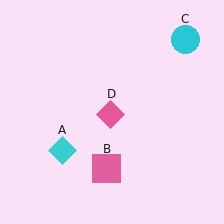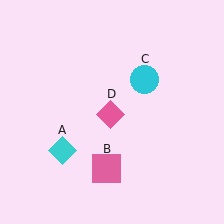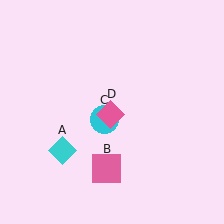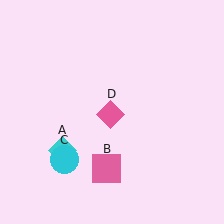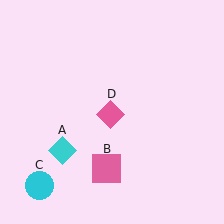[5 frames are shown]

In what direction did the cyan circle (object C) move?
The cyan circle (object C) moved down and to the left.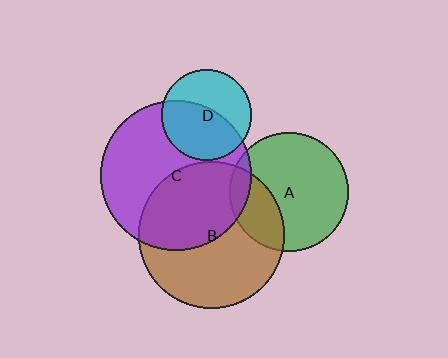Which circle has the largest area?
Circle C (purple).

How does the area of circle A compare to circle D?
Approximately 1.7 times.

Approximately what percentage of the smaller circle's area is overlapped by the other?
Approximately 45%.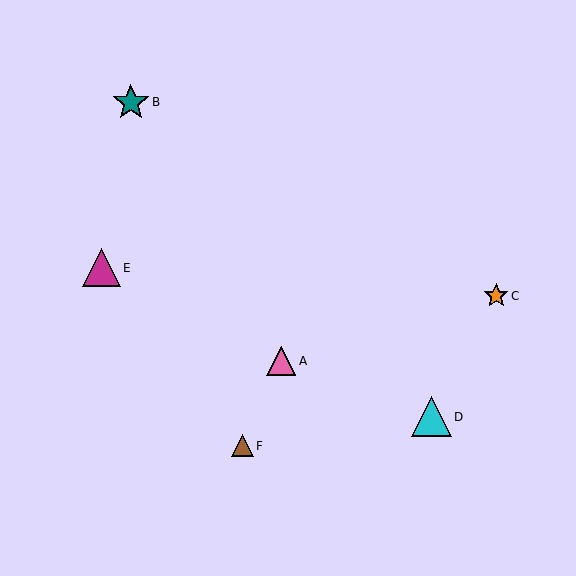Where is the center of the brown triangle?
The center of the brown triangle is at (242, 446).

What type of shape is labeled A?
Shape A is a pink triangle.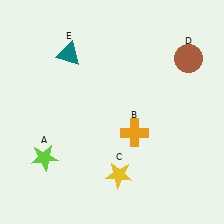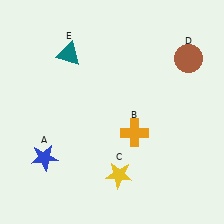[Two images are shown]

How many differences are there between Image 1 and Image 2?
There is 1 difference between the two images.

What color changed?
The star (A) changed from lime in Image 1 to blue in Image 2.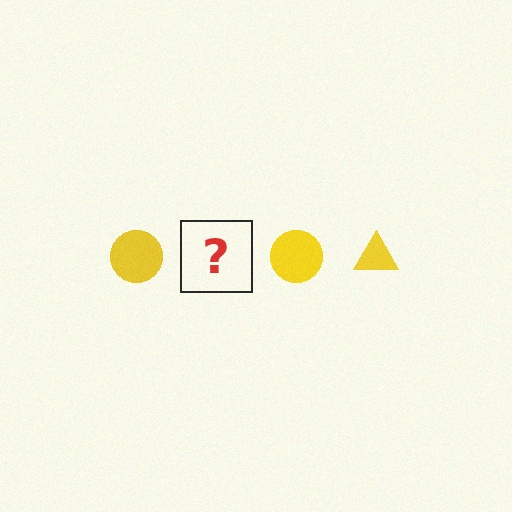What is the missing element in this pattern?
The missing element is a yellow triangle.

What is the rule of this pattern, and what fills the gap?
The rule is that the pattern cycles through circle, triangle shapes in yellow. The gap should be filled with a yellow triangle.